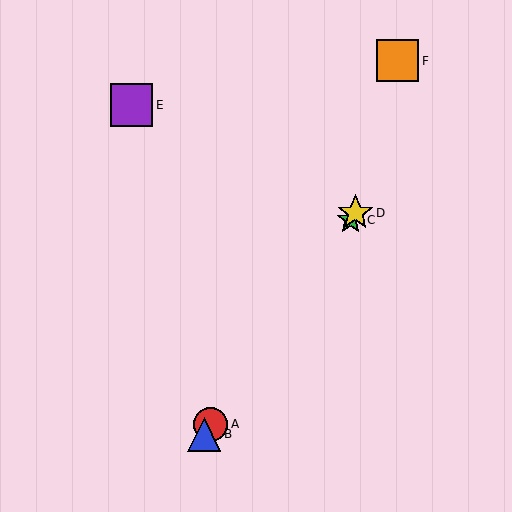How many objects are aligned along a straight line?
4 objects (A, B, C, D) are aligned along a straight line.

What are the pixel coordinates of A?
Object A is at (211, 424).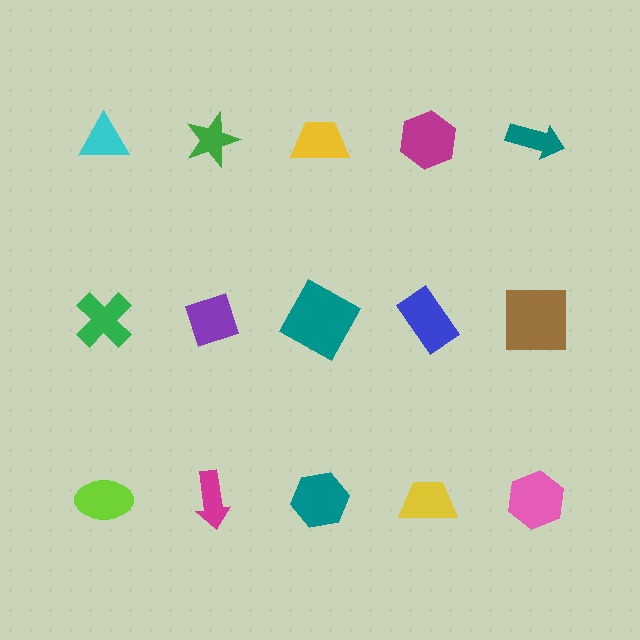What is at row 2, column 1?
A green cross.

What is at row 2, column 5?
A brown square.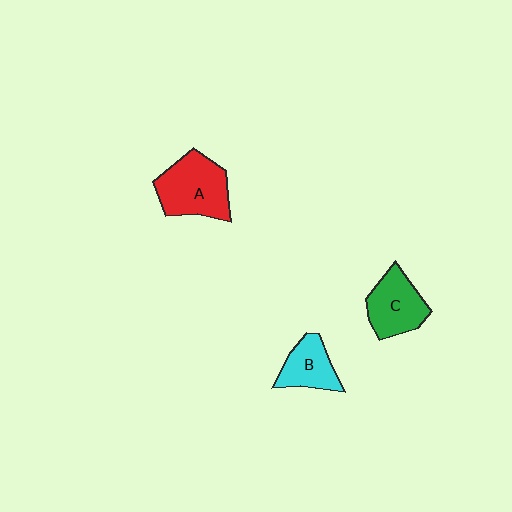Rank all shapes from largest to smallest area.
From largest to smallest: A (red), C (green), B (cyan).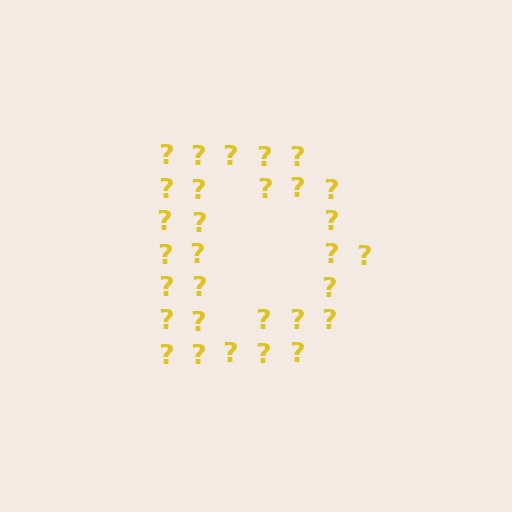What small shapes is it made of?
It is made of small question marks.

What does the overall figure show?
The overall figure shows the letter D.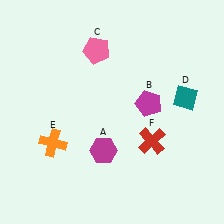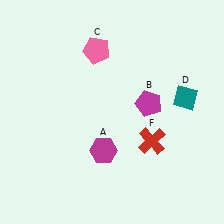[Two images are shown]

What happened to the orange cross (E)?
The orange cross (E) was removed in Image 2. It was in the bottom-left area of Image 1.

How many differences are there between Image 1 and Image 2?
There is 1 difference between the two images.